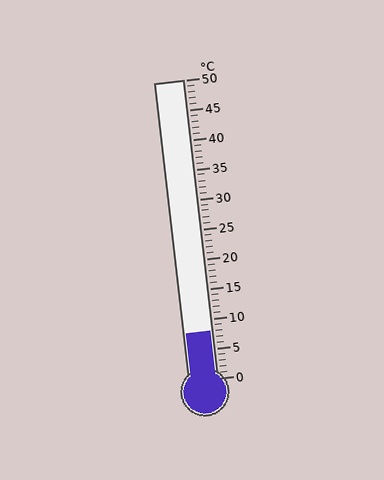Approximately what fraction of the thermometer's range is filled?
The thermometer is filled to approximately 15% of its range.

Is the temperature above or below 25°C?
The temperature is below 25°C.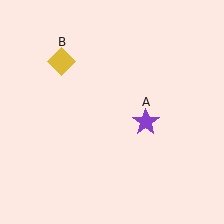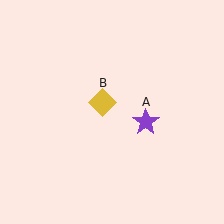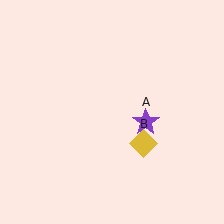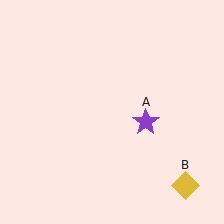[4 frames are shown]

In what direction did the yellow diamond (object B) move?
The yellow diamond (object B) moved down and to the right.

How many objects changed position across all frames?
1 object changed position: yellow diamond (object B).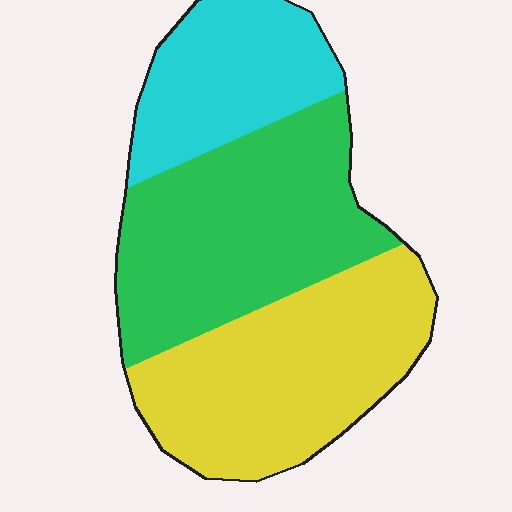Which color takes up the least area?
Cyan, at roughly 25%.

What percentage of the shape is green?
Green covers 39% of the shape.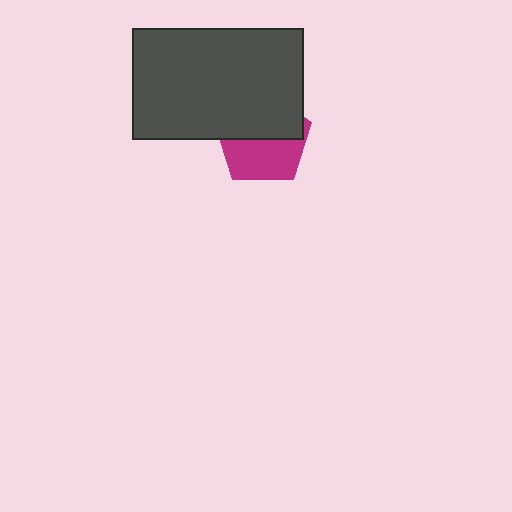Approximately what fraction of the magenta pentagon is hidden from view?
Roughly 51% of the magenta pentagon is hidden behind the dark gray rectangle.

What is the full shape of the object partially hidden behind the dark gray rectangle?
The partially hidden object is a magenta pentagon.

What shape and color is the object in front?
The object in front is a dark gray rectangle.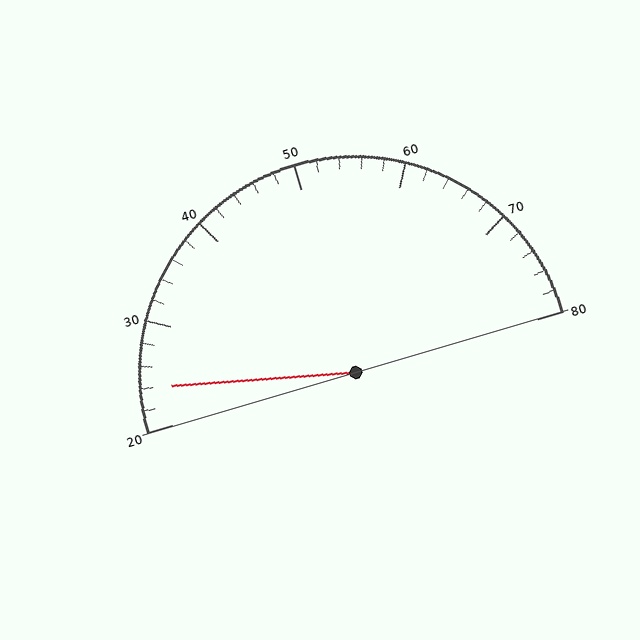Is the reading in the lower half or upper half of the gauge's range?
The reading is in the lower half of the range (20 to 80).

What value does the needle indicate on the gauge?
The needle indicates approximately 24.